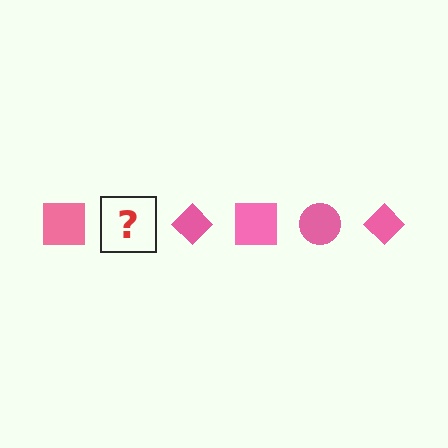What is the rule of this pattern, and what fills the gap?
The rule is that the pattern cycles through square, circle, diamond shapes in pink. The gap should be filled with a pink circle.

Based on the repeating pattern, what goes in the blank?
The blank should be a pink circle.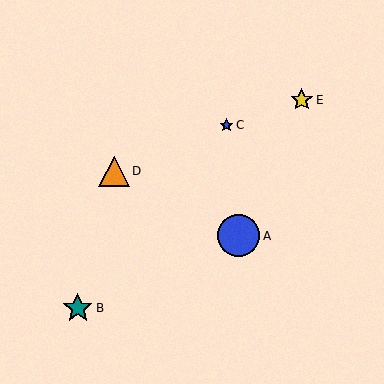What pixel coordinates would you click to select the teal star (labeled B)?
Click at (78, 308) to select the teal star B.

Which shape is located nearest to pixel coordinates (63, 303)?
The teal star (labeled B) at (78, 308) is nearest to that location.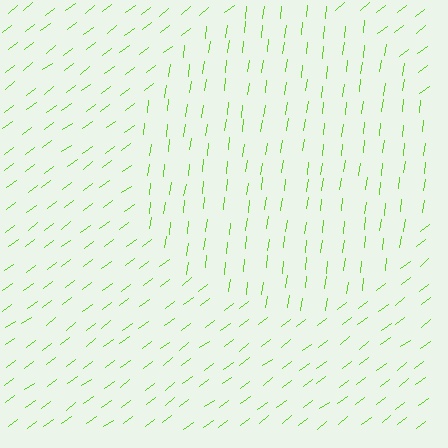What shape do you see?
I see a circle.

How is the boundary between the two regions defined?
The boundary is defined purely by a change in line orientation (approximately 45 degrees difference). All lines are the same color and thickness.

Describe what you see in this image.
The image is filled with small lime line segments. A circle region in the image has lines oriented differently from the surrounding lines, creating a visible texture boundary.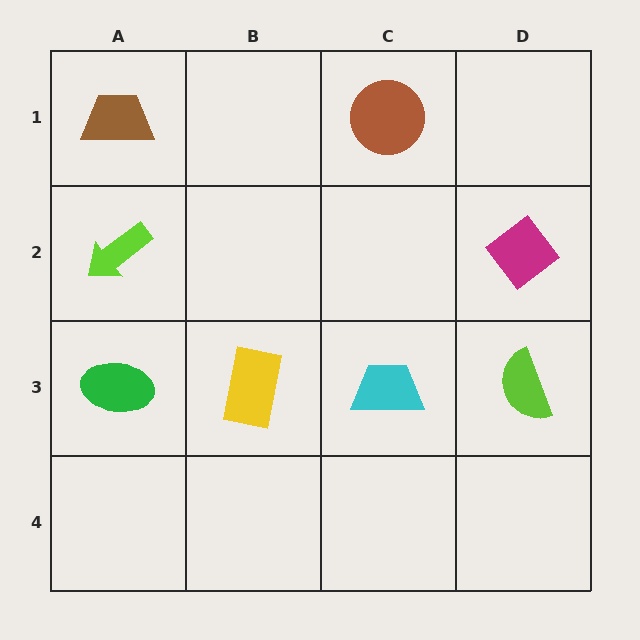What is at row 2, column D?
A magenta diamond.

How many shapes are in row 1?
2 shapes.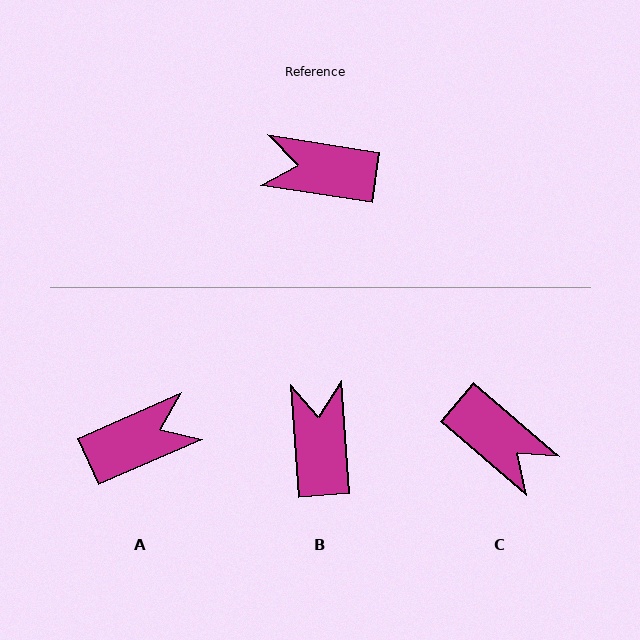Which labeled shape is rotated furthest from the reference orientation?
C, about 148 degrees away.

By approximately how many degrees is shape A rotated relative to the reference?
Approximately 148 degrees clockwise.